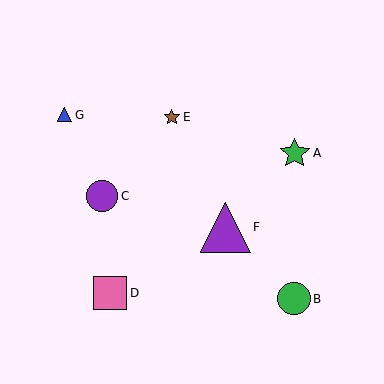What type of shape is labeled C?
Shape C is a purple circle.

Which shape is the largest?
The purple triangle (labeled F) is the largest.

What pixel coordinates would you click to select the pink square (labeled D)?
Click at (110, 293) to select the pink square D.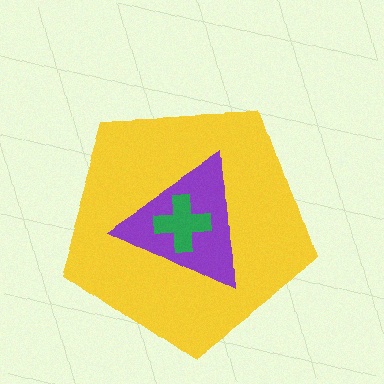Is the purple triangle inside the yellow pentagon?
Yes.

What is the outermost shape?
The yellow pentagon.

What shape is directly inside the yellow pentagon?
The purple triangle.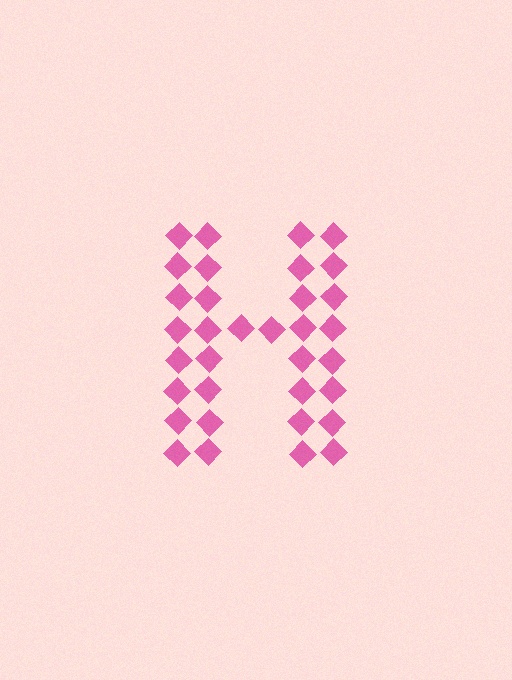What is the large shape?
The large shape is the letter H.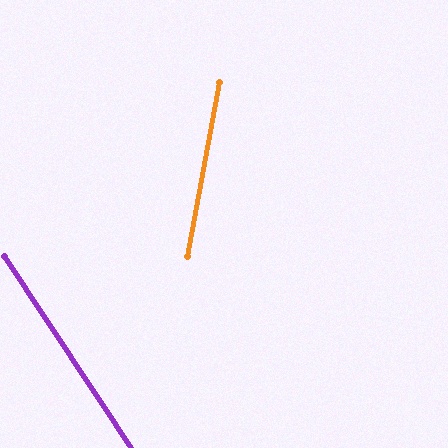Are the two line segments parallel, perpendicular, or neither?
Neither parallel nor perpendicular — they differ by about 44°.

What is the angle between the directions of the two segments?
Approximately 44 degrees.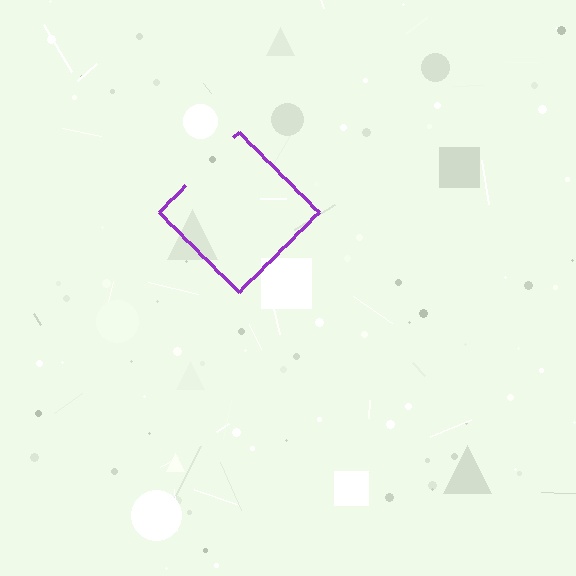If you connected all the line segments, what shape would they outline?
They would outline a diamond.